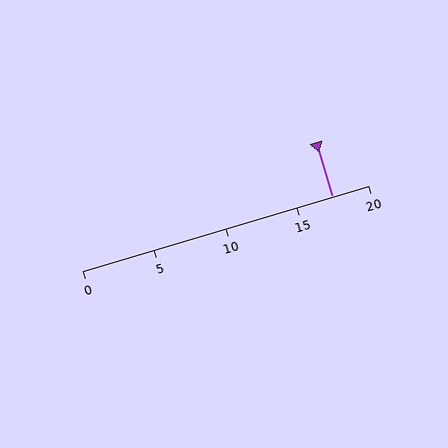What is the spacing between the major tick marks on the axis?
The major ticks are spaced 5 apart.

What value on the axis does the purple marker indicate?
The marker indicates approximately 17.5.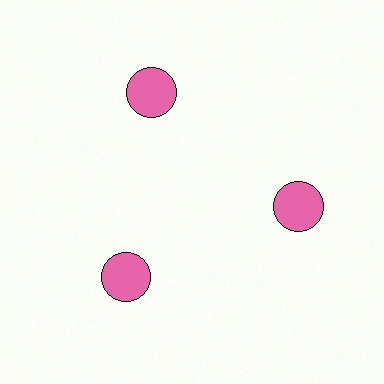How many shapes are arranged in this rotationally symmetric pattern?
There are 3 shapes, arranged in 3 groups of 1.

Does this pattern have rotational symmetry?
Yes, this pattern has 3-fold rotational symmetry. It looks the same after rotating 120 degrees around the center.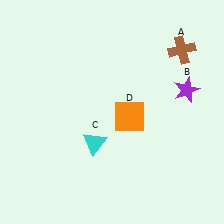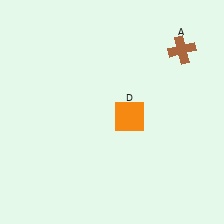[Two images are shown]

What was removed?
The purple star (B), the cyan triangle (C) were removed in Image 2.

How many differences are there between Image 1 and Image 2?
There are 2 differences between the two images.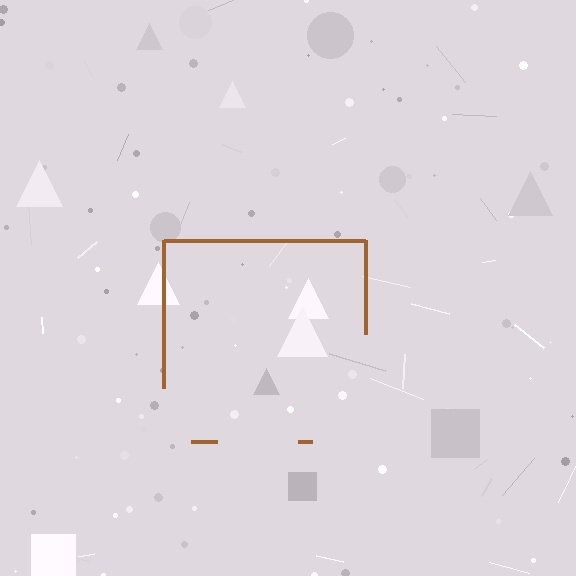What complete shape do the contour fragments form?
The contour fragments form a square.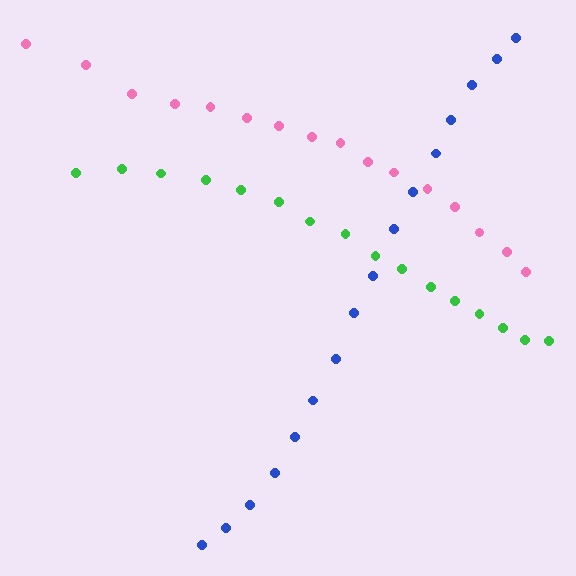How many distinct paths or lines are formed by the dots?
There are 3 distinct paths.